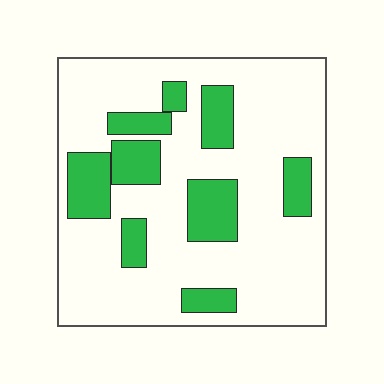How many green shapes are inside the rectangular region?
9.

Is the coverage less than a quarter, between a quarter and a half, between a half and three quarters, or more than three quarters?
Less than a quarter.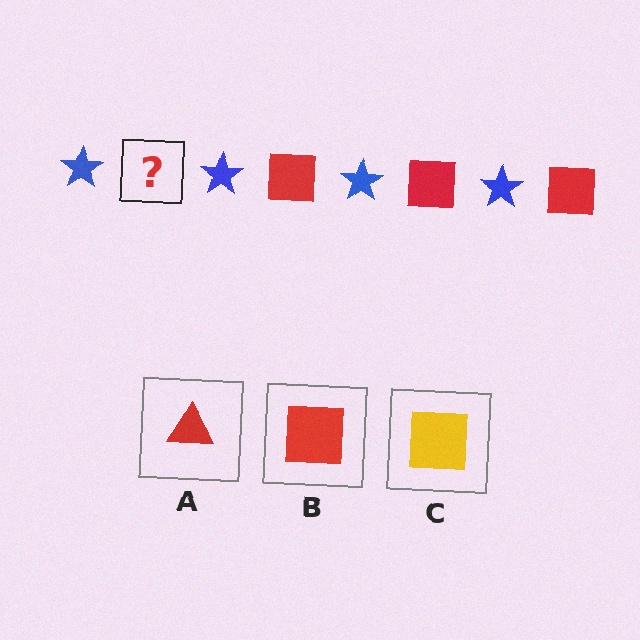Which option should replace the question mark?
Option B.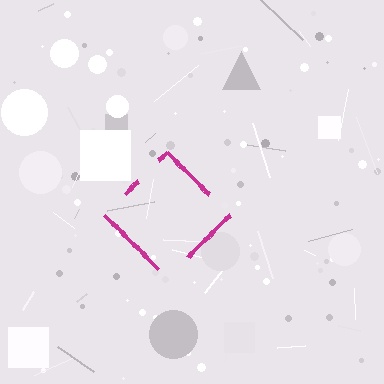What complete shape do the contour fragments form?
The contour fragments form a diamond.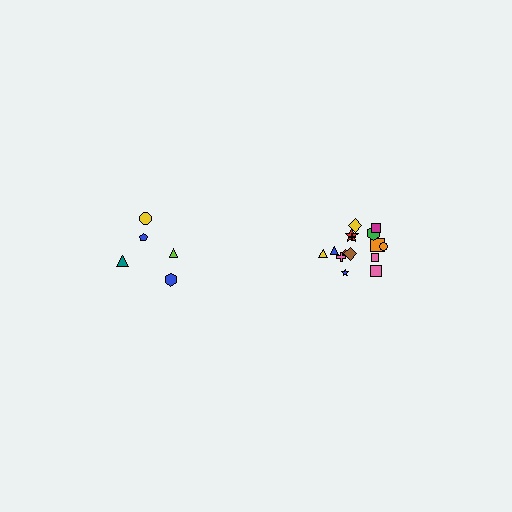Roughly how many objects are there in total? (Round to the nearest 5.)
Roughly 20 objects in total.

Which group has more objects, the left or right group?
The right group.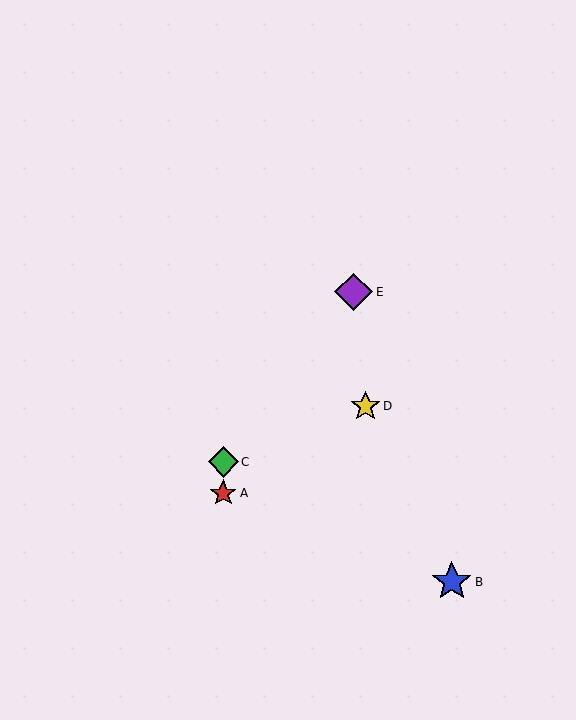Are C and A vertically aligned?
Yes, both are at x≈223.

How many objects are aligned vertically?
2 objects (A, C) are aligned vertically.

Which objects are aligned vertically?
Objects A, C are aligned vertically.